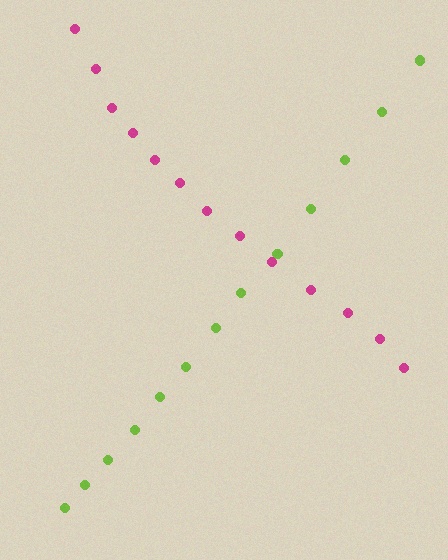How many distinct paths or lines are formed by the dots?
There are 2 distinct paths.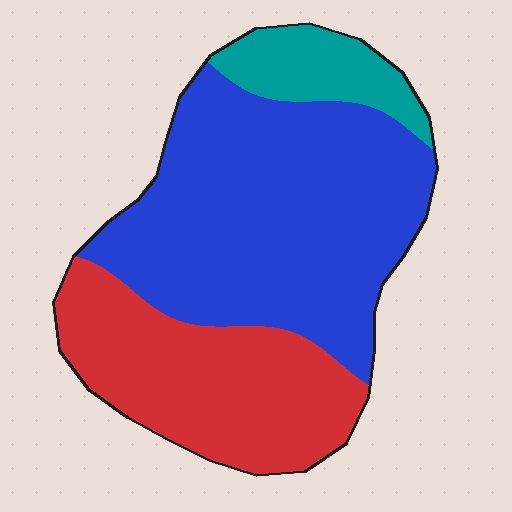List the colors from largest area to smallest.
From largest to smallest: blue, red, teal.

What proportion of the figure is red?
Red takes up about one third (1/3) of the figure.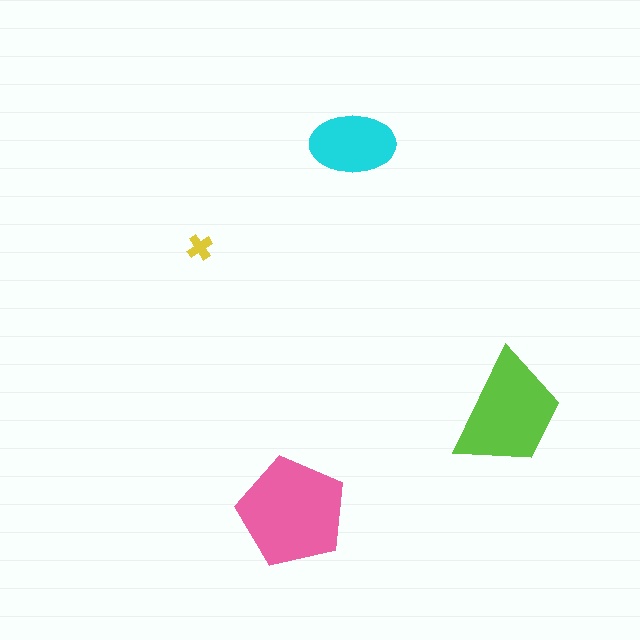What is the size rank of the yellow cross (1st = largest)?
4th.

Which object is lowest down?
The pink pentagon is bottommost.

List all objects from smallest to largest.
The yellow cross, the cyan ellipse, the lime trapezoid, the pink pentagon.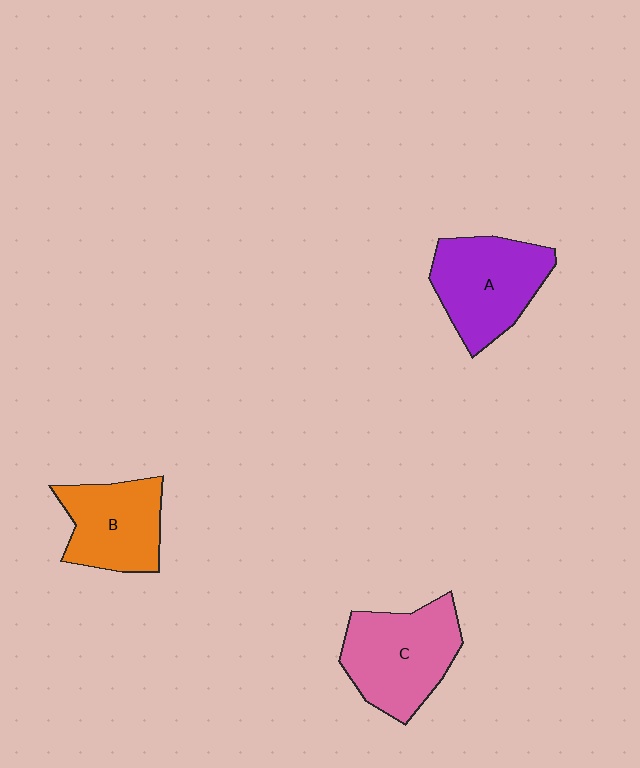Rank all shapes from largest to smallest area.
From largest to smallest: C (pink), A (purple), B (orange).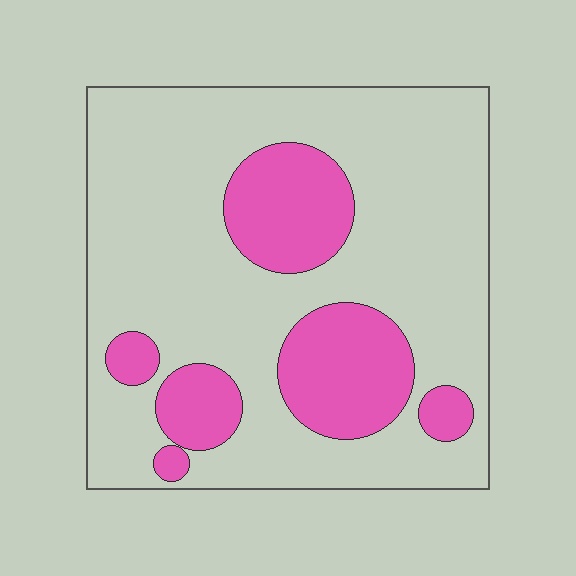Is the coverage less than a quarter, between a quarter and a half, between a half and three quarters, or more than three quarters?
Less than a quarter.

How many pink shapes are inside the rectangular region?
6.